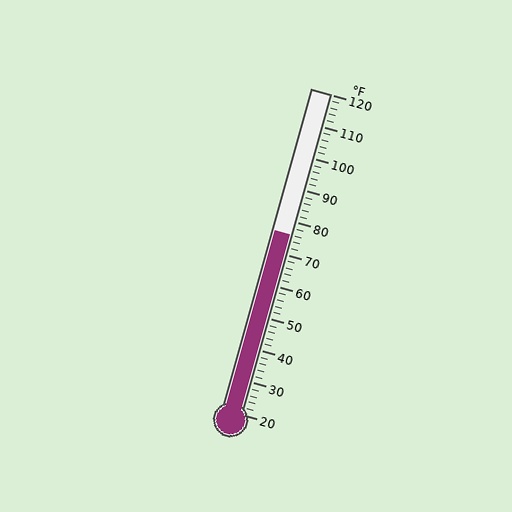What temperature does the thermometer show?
The thermometer shows approximately 76°F.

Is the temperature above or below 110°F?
The temperature is below 110°F.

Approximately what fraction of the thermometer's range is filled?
The thermometer is filled to approximately 55% of its range.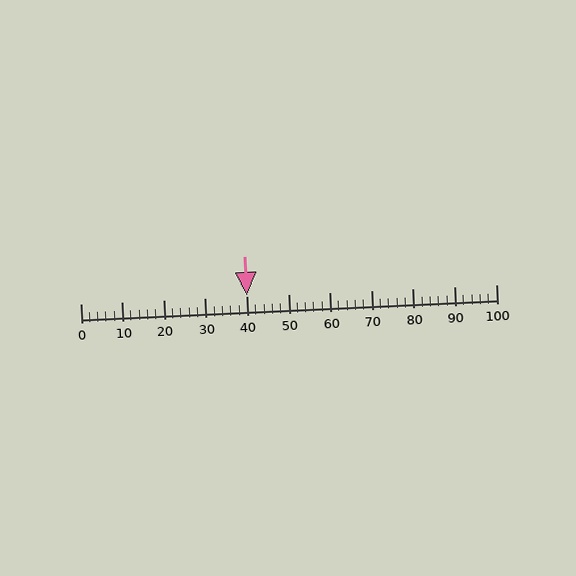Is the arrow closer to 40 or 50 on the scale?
The arrow is closer to 40.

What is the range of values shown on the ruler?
The ruler shows values from 0 to 100.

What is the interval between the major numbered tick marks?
The major tick marks are spaced 10 units apart.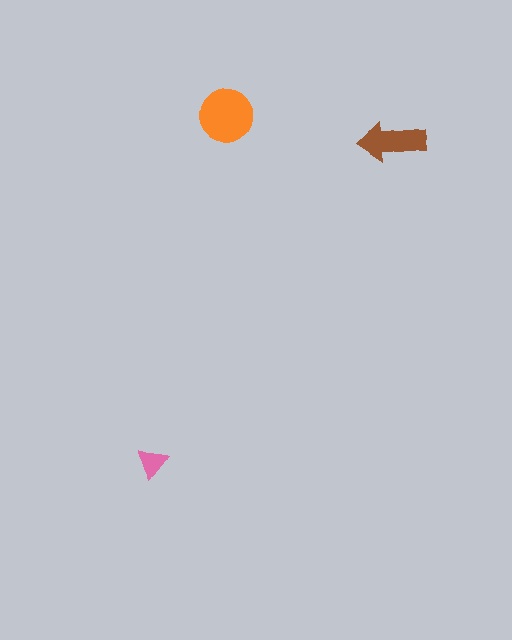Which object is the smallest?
The pink triangle.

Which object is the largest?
The orange circle.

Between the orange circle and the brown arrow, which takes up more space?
The orange circle.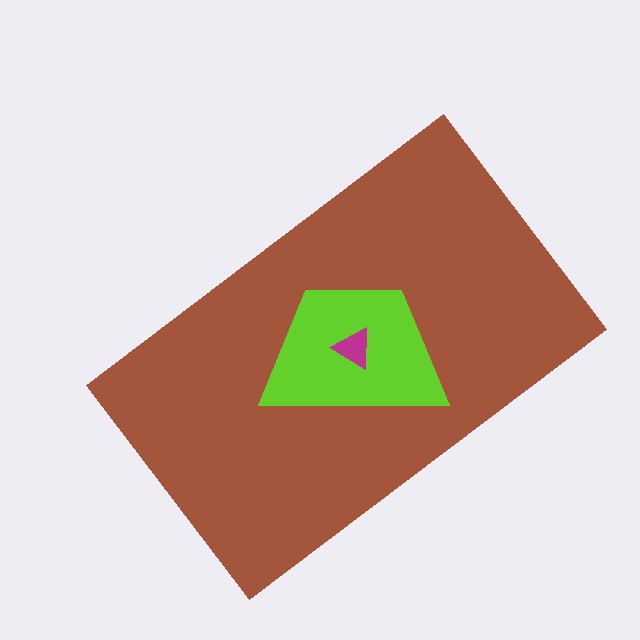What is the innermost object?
The magenta triangle.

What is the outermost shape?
The brown rectangle.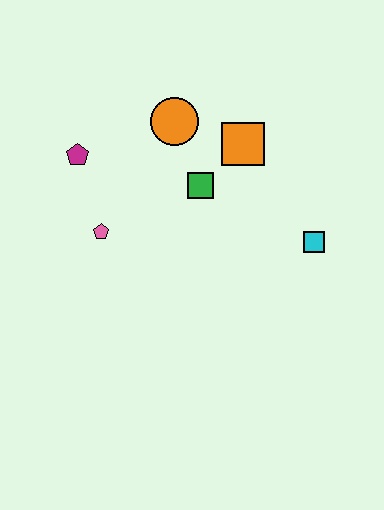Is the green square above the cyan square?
Yes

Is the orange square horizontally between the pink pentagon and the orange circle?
No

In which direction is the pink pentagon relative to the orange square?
The pink pentagon is to the left of the orange square.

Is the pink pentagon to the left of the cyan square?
Yes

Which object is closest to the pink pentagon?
The magenta pentagon is closest to the pink pentagon.